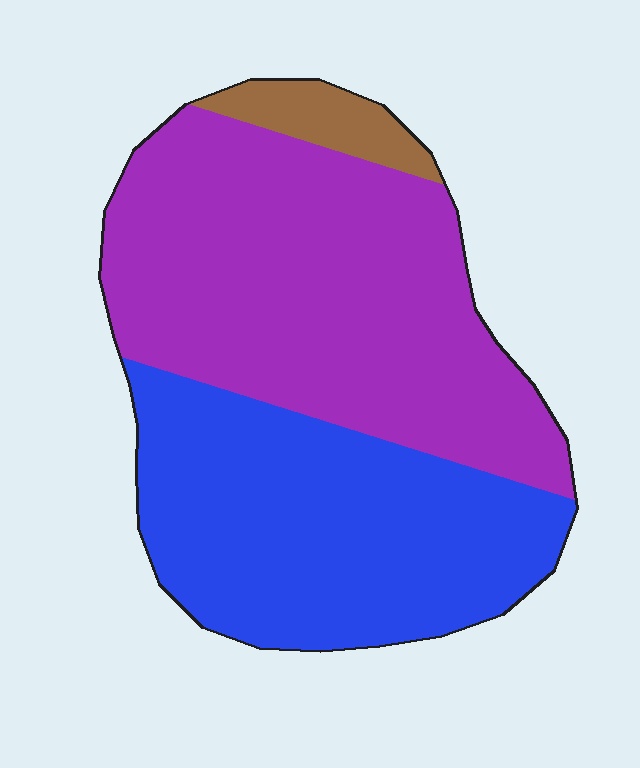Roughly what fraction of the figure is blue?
Blue takes up about two fifths (2/5) of the figure.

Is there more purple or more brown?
Purple.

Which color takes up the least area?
Brown, at roughly 5%.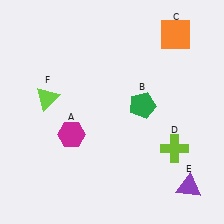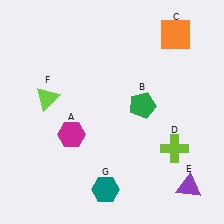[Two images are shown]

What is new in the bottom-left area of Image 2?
A teal hexagon (G) was added in the bottom-left area of Image 2.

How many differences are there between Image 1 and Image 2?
There is 1 difference between the two images.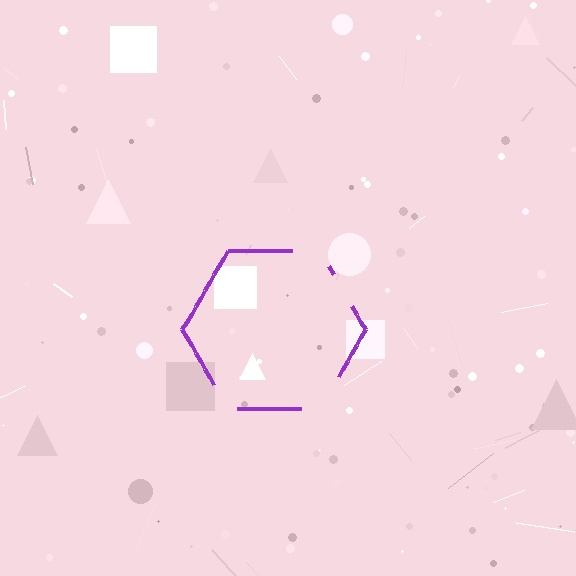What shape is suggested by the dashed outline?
The dashed outline suggests a hexagon.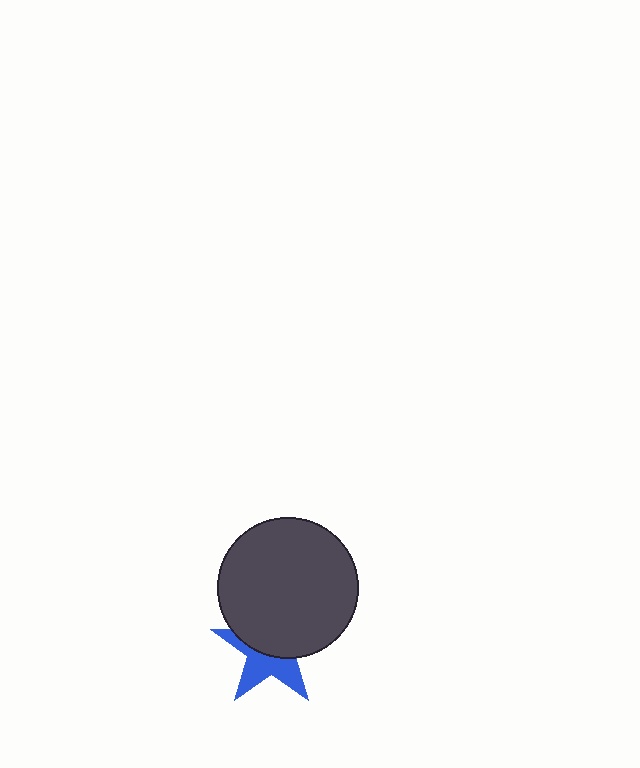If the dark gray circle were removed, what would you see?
You would see the complete blue star.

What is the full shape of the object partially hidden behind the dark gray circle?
The partially hidden object is a blue star.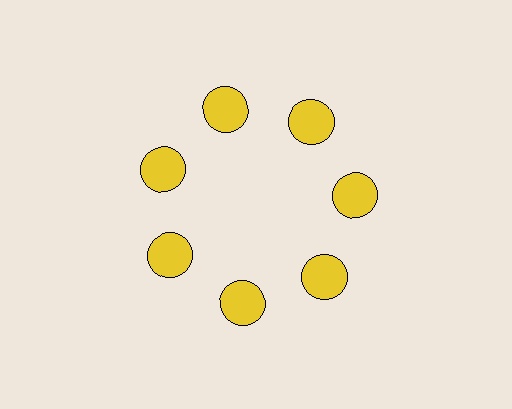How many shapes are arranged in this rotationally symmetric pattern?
There are 7 shapes, arranged in 7 groups of 1.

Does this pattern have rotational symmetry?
Yes, this pattern has 7-fold rotational symmetry. It looks the same after rotating 51 degrees around the center.